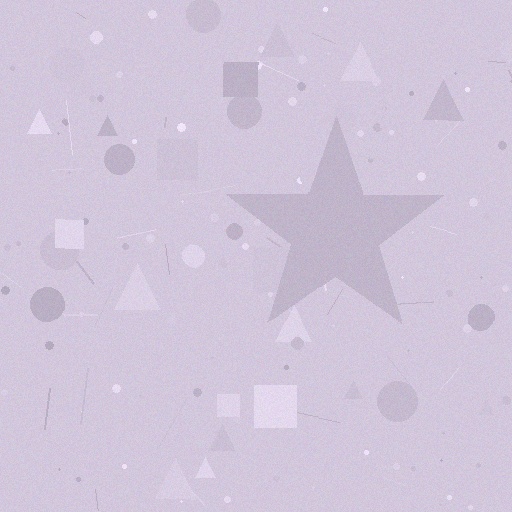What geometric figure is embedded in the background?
A star is embedded in the background.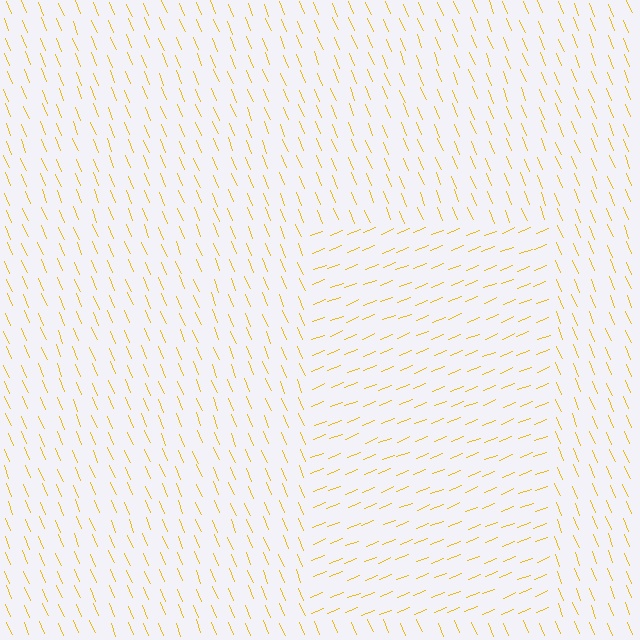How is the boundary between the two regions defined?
The boundary is defined purely by a change in line orientation (approximately 89 degrees difference). All lines are the same color and thickness.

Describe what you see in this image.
The image is filled with small yellow line segments. A rectangle region in the image has lines oriented differently from the surrounding lines, creating a visible texture boundary.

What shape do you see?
I see a rectangle.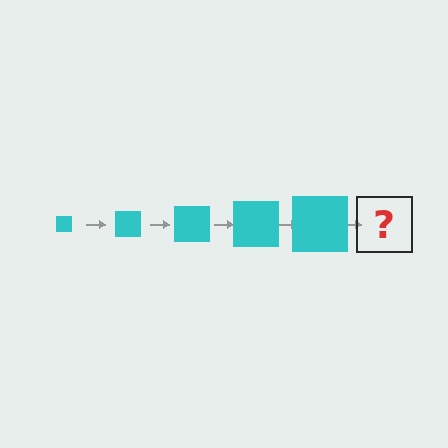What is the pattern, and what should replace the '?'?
The pattern is that the square gets progressively larger each step. The '?' should be a cyan square, larger than the previous one.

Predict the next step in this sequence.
The next step is a cyan square, larger than the previous one.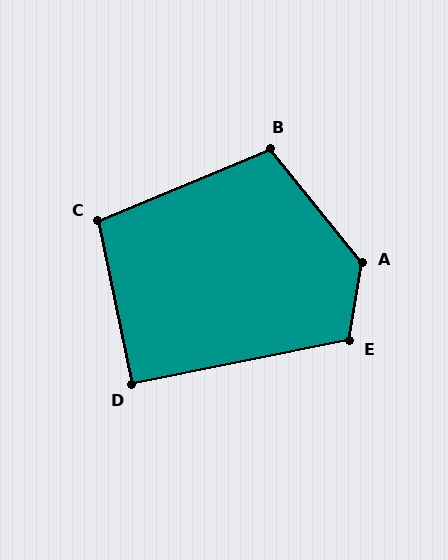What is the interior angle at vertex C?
Approximately 101 degrees (obtuse).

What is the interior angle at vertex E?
Approximately 111 degrees (obtuse).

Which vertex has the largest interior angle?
A, at approximately 132 degrees.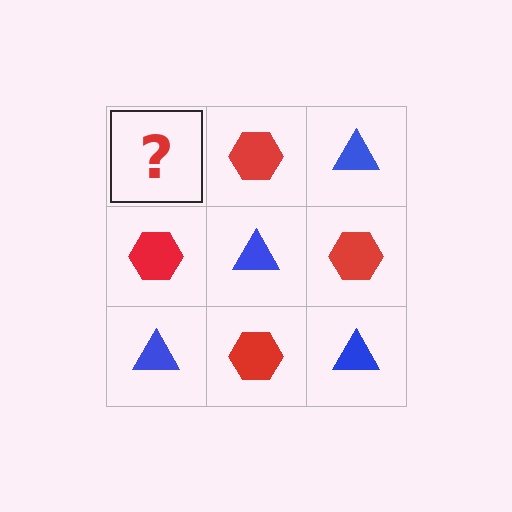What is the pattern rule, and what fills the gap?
The rule is that it alternates blue triangle and red hexagon in a checkerboard pattern. The gap should be filled with a blue triangle.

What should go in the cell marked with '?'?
The missing cell should contain a blue triangle.